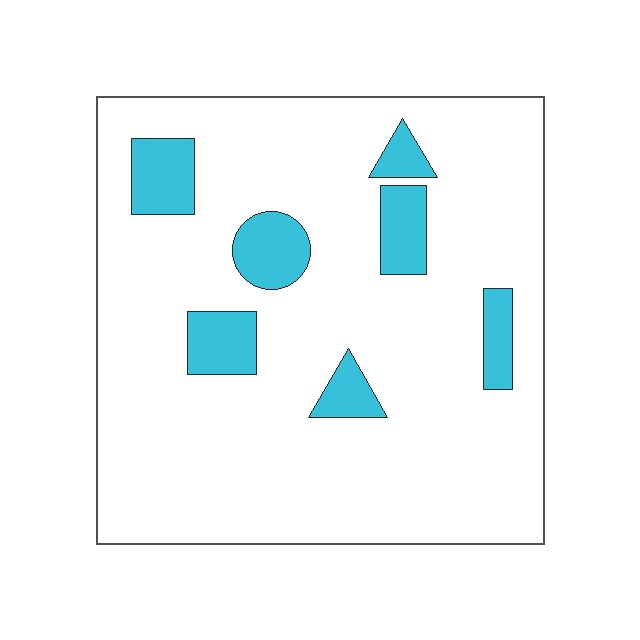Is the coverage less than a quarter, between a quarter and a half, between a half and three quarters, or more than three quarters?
Less than a quarter.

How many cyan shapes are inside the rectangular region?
7.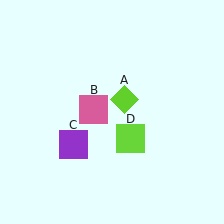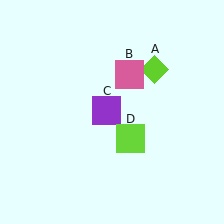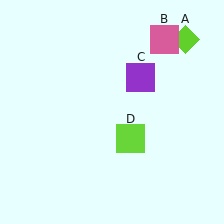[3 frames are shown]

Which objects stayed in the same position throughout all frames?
Lime square (object D) remained stationary.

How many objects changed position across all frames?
3 objects changed position: lime diamond (object A), pink square (object B), purple square (object C).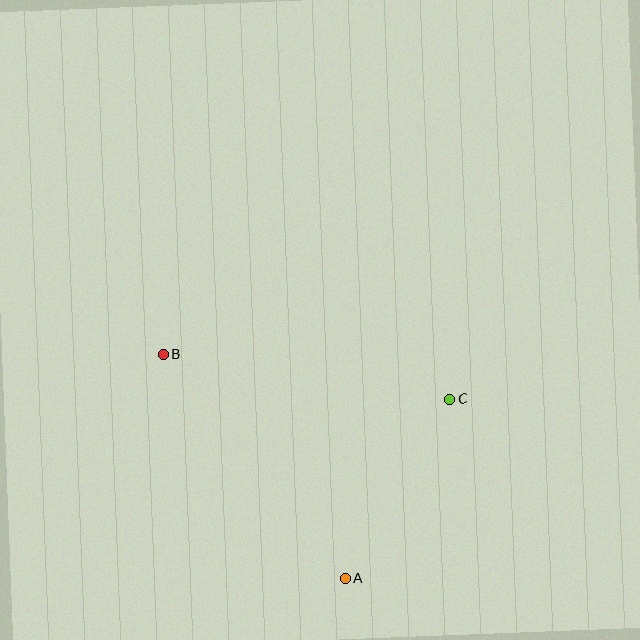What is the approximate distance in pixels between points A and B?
The distance between A and B is approximately 289 pixels.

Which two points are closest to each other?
Points A and C are closest to each other.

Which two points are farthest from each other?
Points B and C are farthest from each other.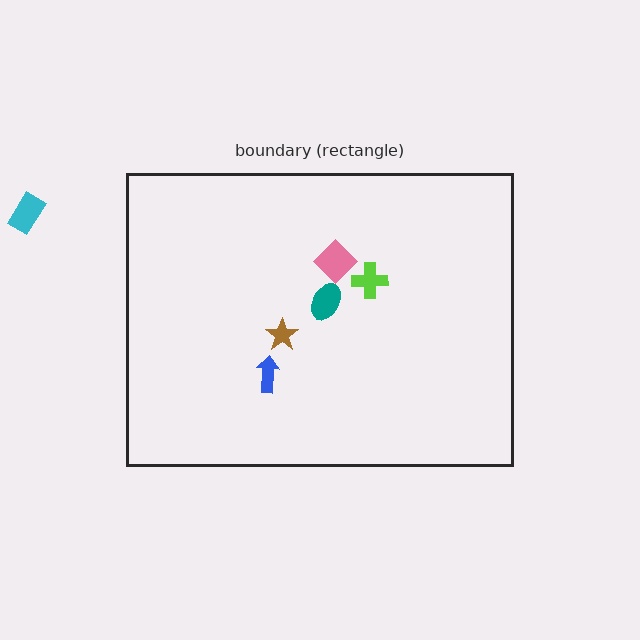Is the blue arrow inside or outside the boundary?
Inside.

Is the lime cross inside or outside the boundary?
Inside.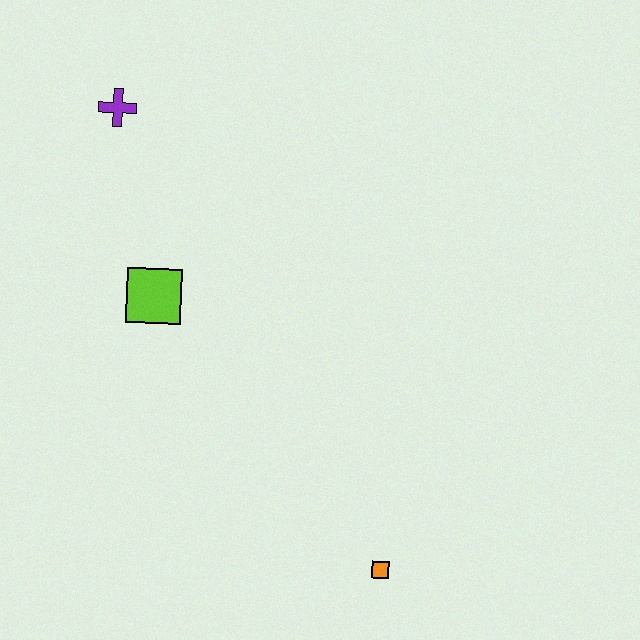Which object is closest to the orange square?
The lime square is closest to the orange square.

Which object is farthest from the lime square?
The orange square is farthest from the lime square.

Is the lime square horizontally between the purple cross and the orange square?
Yes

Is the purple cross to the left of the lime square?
Yes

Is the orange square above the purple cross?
No